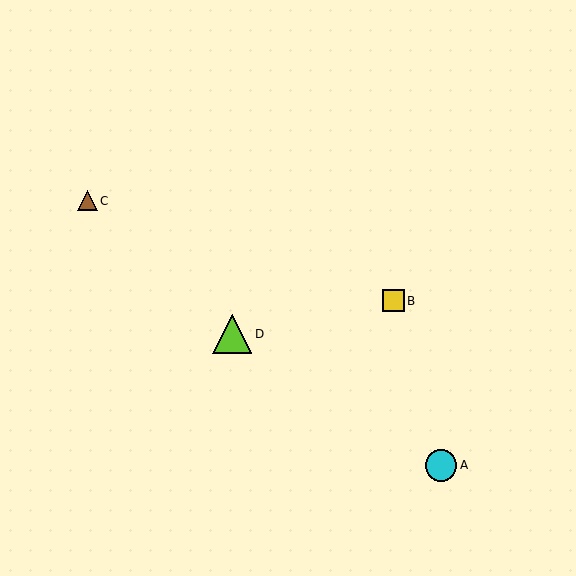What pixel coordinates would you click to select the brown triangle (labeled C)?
Click at (87, 201) to select the brown triangle C.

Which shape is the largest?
The lime triangle (labeled D) is the largest.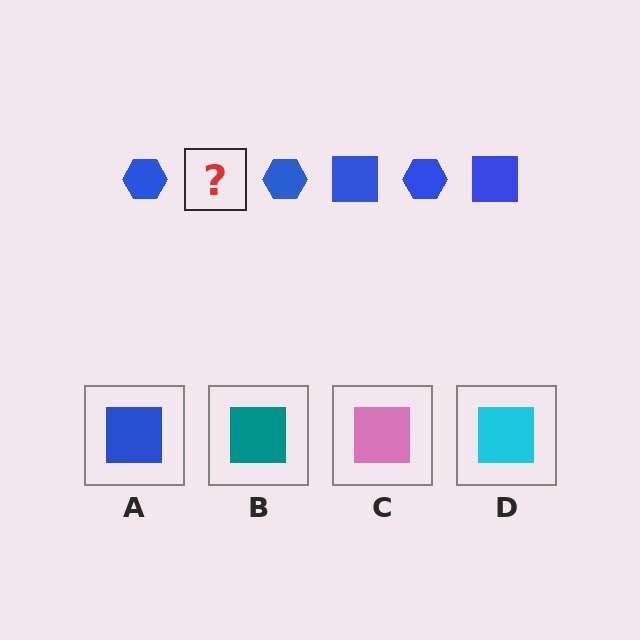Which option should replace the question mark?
Option A.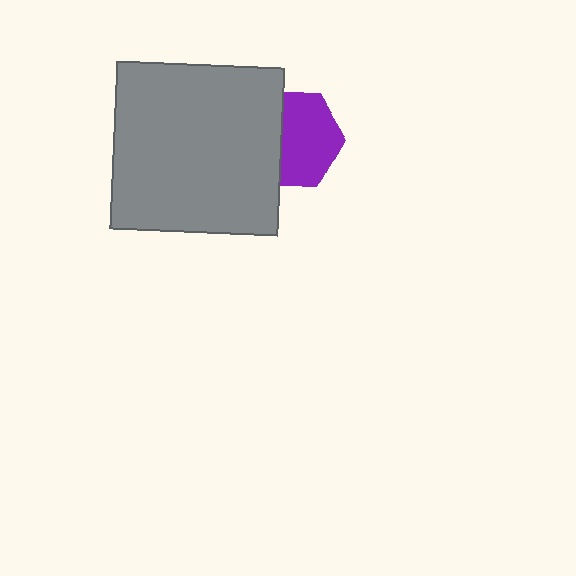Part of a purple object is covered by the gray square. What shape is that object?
It is a hexagon.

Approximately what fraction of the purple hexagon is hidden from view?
Roughly 37% of the purple hexagon is hidden behind the gray square.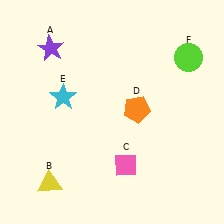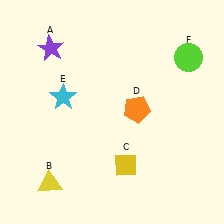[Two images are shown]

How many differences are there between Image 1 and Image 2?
There is 1 difference between the two images.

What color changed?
The diamond (C) changed from pink in Image 1 to yellow in Image 2.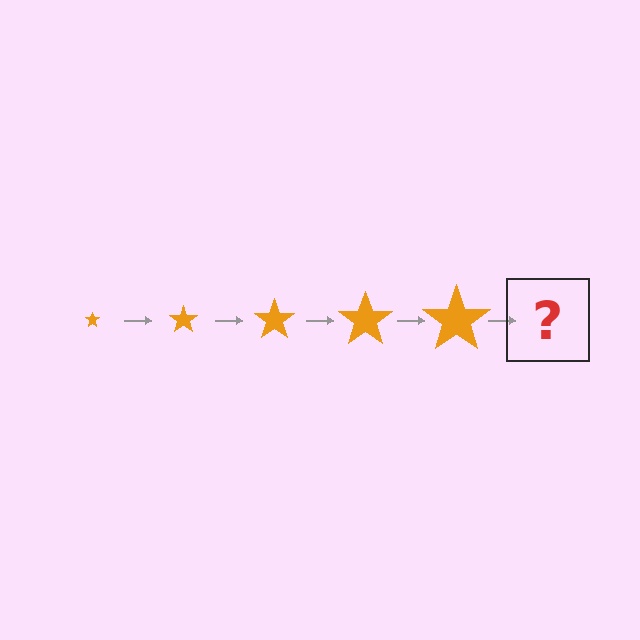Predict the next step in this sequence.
The next step is an orange star, larger than the previous one.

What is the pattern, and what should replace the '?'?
The pattern is that the star gets progressively larger each step. The '?' should be an orange star, larger than the previous one.